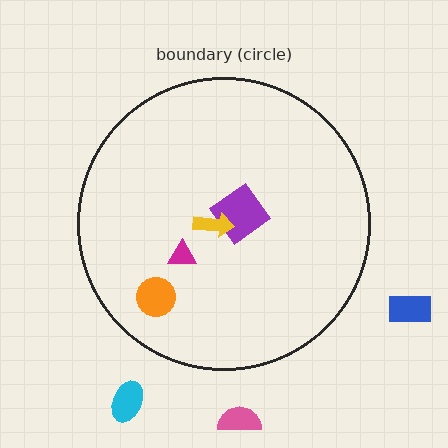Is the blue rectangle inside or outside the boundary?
Outside.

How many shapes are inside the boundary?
4 inside, 3 outside.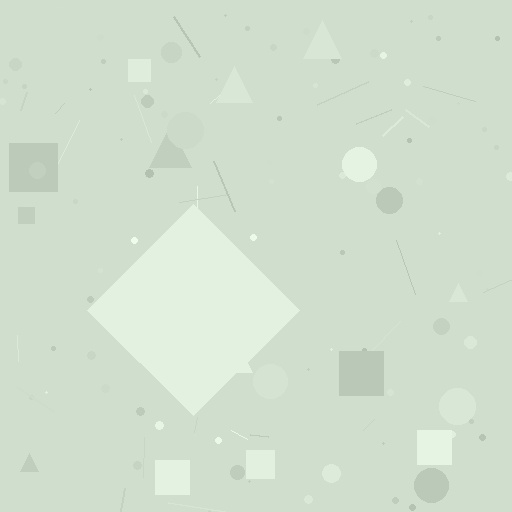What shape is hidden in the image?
A diamond is hidden in the image.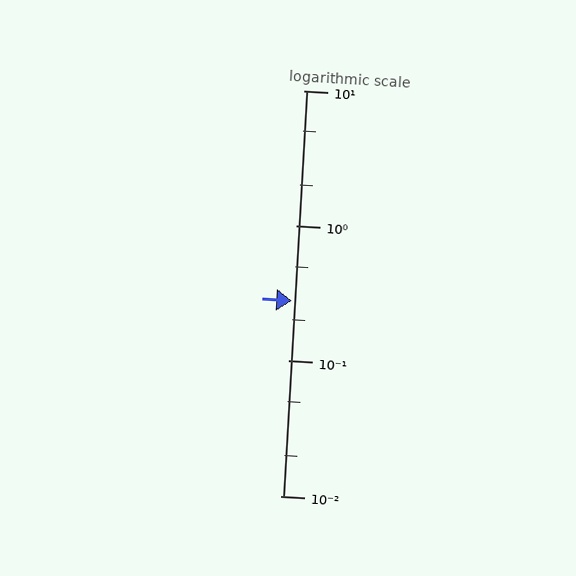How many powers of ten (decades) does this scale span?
The scale spans 3 decades, from 0.01 to 10.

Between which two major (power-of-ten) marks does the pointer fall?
The pointer is between 0.1 and 1.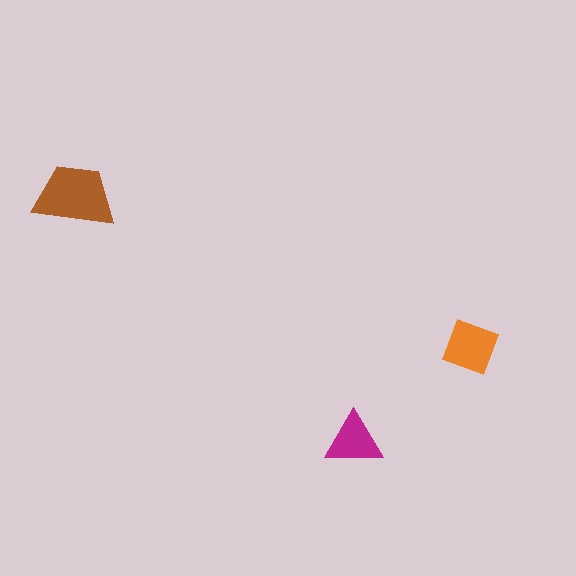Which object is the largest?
The brown trapezoid.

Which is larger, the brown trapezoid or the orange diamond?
The brown trapezoid.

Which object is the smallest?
The magenta triangle.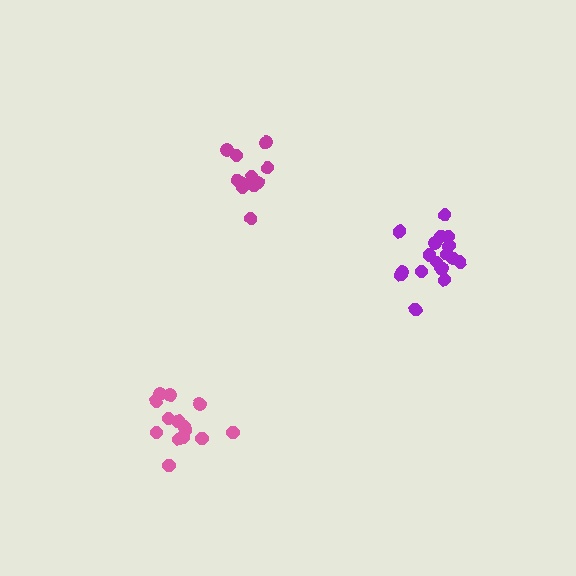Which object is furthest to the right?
The purple cluster is rightmost.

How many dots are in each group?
Group 1: 12 dots, Group 2: 18 dots, Group 3: 14 dots (44 total).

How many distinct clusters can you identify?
There are 3 distinct clusters.